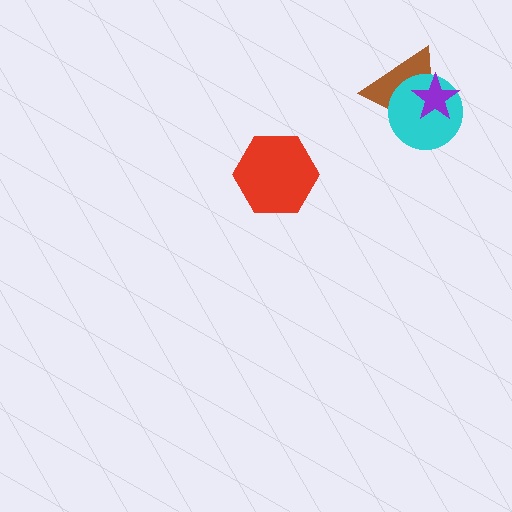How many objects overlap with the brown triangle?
2 objects overlap with the brown triangle.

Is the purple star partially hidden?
No, no other shape covers it.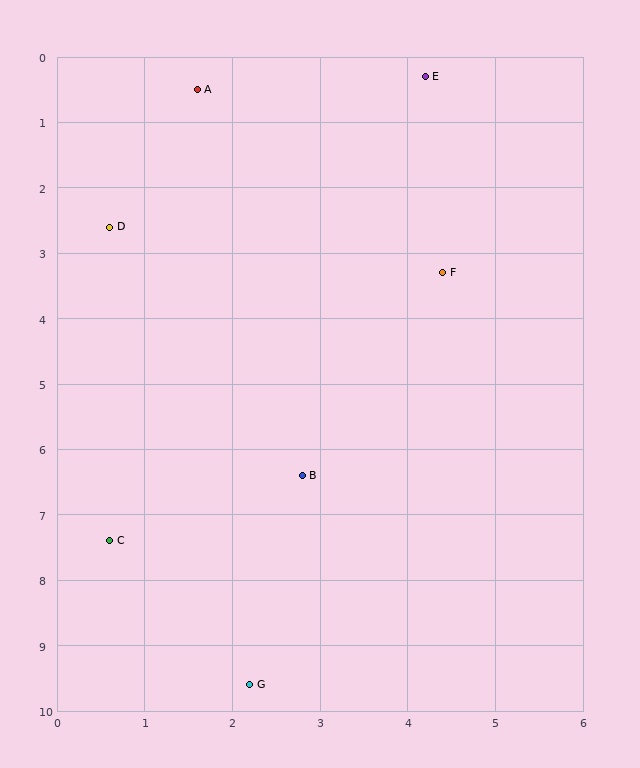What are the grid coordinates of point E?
Point E is at approximately (4.2, 0.3).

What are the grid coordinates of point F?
Point F is at approximately (4.4, 3.3).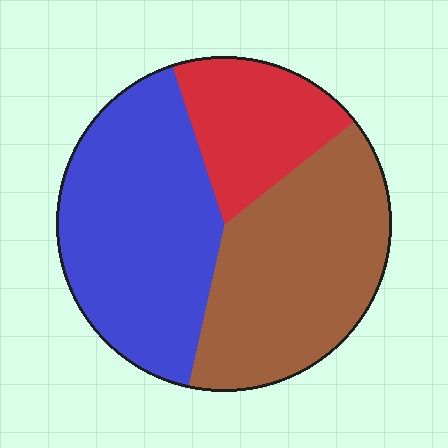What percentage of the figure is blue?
Blue covers roughly 40% of the figure.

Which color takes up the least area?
Red, at roughly 20%.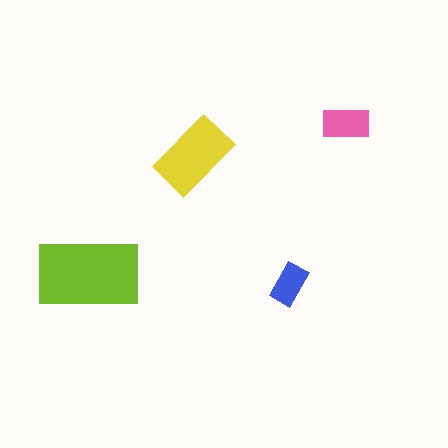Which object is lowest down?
The blue rectangle is bottommost.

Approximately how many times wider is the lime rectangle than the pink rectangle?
About 2 times wider.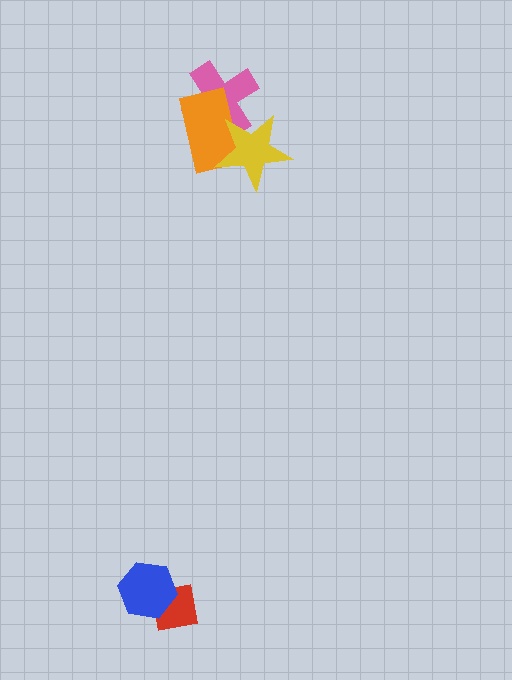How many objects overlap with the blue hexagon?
1 object overlaps with the blue hexagon.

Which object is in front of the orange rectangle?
The yellow star is in front of the orange rectangle.